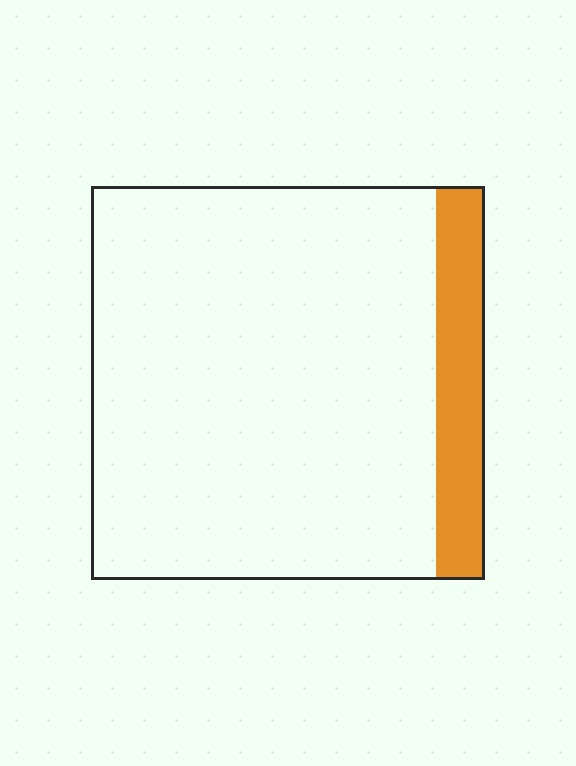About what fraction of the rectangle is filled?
About one eighth (1/8).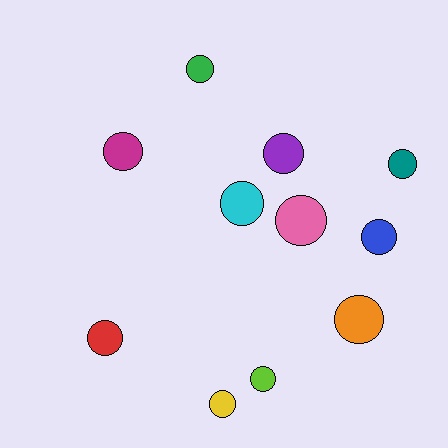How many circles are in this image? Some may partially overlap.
There are 11 circles.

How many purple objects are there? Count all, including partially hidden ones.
There is 1 purple object.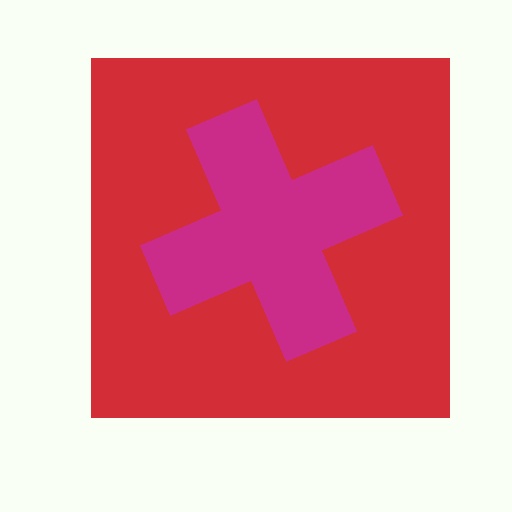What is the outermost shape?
The red square.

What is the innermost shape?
The magenta cross.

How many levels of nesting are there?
2.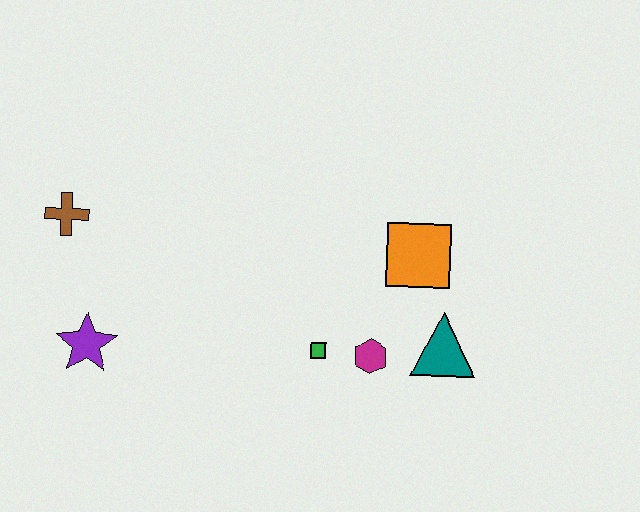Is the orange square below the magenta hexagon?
No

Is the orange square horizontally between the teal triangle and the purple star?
Yes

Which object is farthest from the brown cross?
The teal triangle is farthest from the brown cross.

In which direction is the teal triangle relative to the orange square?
The teal triangle is below the orange square.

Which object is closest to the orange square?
The teal triangle is closest to the orange square.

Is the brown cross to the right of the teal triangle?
No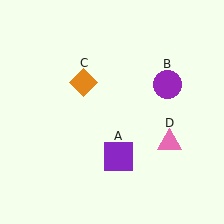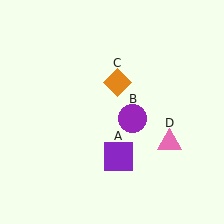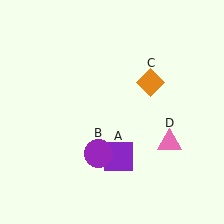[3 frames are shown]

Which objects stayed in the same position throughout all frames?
Purple square (object A) and pink triangle (object D) remained stationary.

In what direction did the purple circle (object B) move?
The purple circle (object B) moved down and to the left.